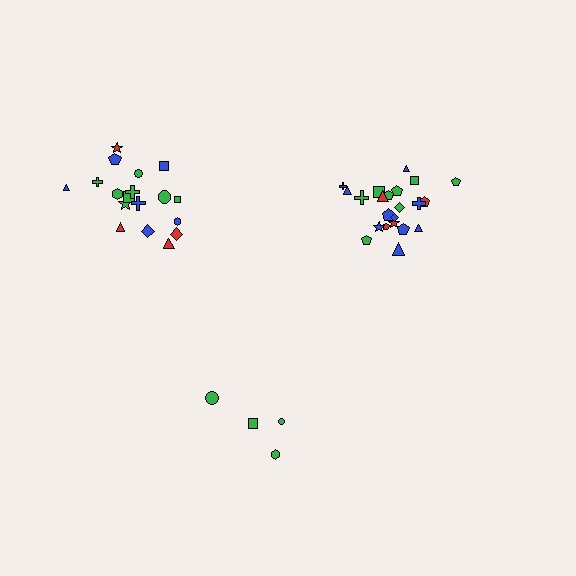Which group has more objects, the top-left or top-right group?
The top-right group.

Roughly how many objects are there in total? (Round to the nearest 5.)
Roughly 45 objects in total.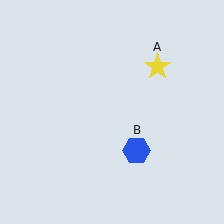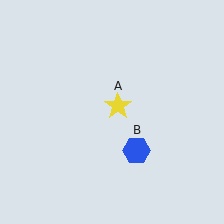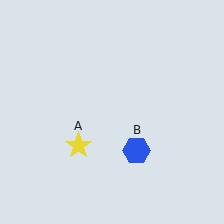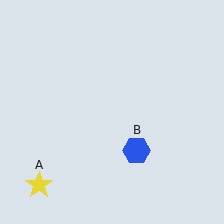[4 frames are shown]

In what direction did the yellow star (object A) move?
The yellow star (object A) moved down and to the left.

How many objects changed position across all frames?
1 object changed position: yellow star (object A).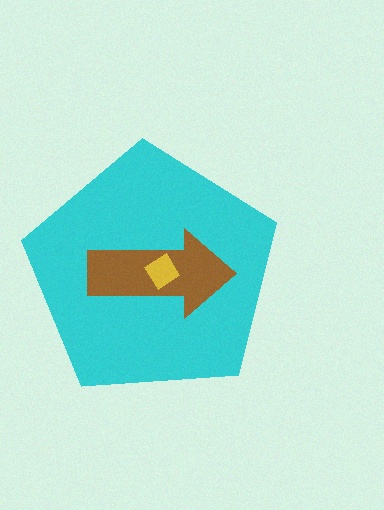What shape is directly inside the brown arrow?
The yellow diamond.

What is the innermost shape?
The yellow diamond.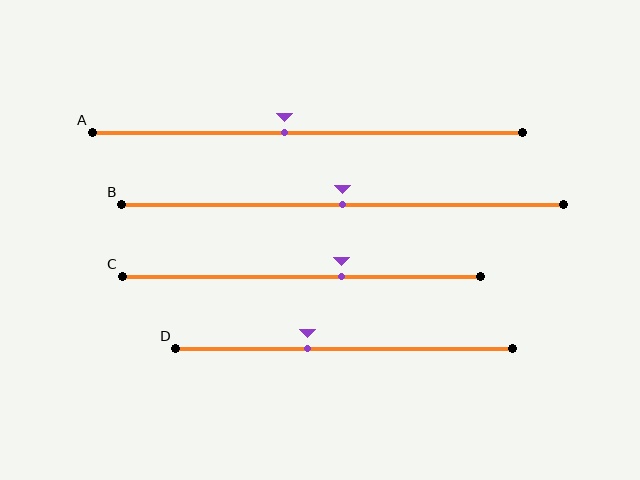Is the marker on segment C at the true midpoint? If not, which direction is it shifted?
No, the marker on segment C is shifted to the right by about 11% of the segment length.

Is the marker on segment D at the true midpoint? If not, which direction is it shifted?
No, the marker on segment D is shifted to the left by about 11% of the segment length.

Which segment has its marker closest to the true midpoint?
Segment B has its marker closest to the true midpoint.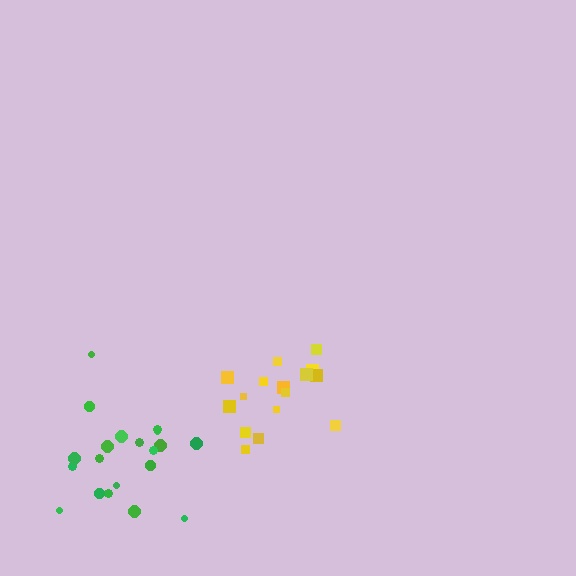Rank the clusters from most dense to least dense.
yellow, green.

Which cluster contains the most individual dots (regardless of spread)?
Green (20).